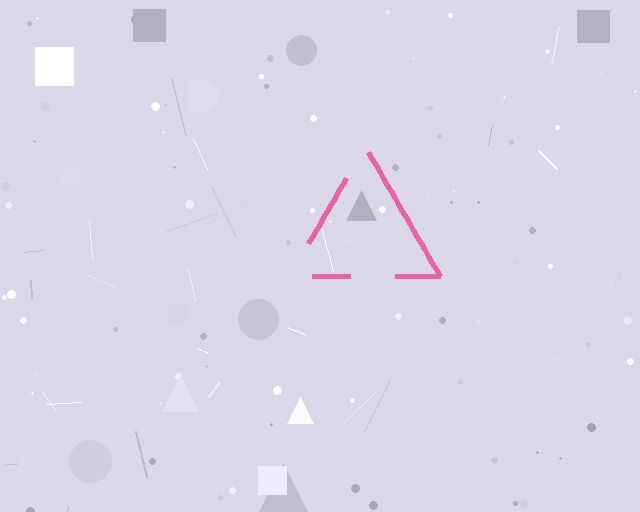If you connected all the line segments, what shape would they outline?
They would outline a triangle.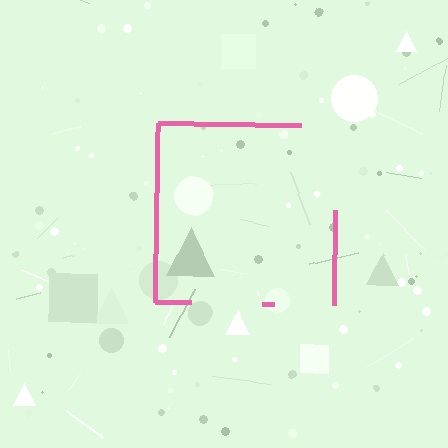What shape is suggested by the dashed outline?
The dashed outline suggests a square.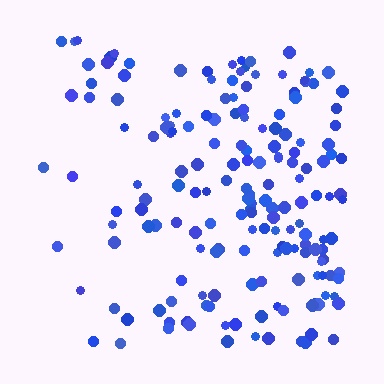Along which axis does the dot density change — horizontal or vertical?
Horizontal.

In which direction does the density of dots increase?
From left to right, with the right side densest.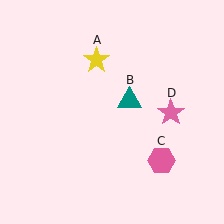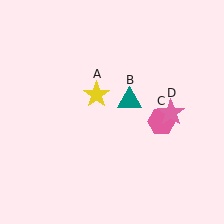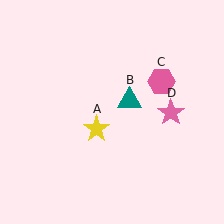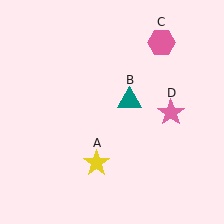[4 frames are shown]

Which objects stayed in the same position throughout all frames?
Teal triangle (object B) and pink star (object D) remained stationary.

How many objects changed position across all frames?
2 objects changed position: yellow star (object A), pink hexagon (object C).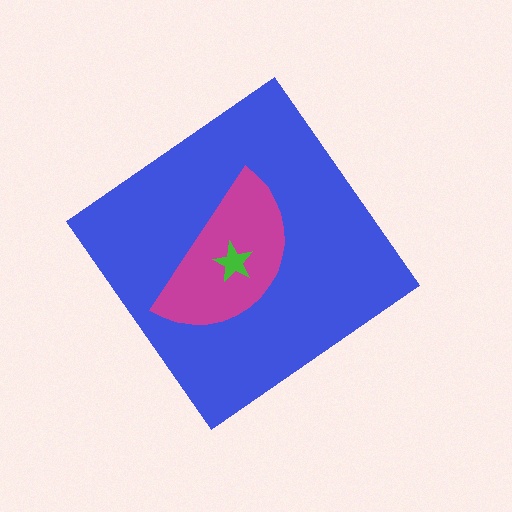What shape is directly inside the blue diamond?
The magenta semicircle.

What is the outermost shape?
The blue diamond.